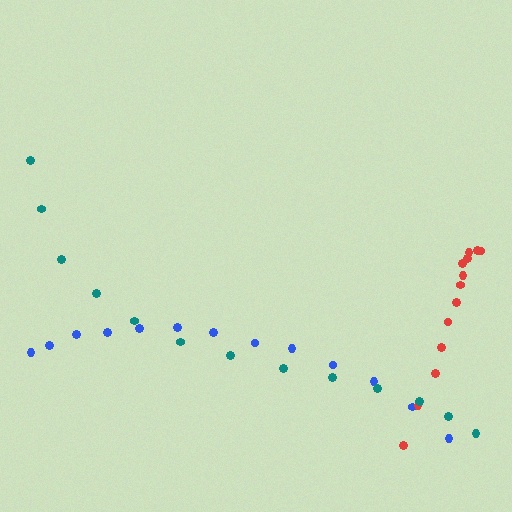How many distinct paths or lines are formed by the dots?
There are 3 distinct paths.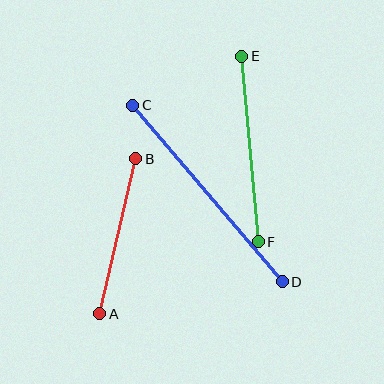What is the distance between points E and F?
The distance is approximately 186 pixels.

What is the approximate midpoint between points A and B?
The midpoint is at approximately (118, 236) pixels.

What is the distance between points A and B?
The distance is approximately 159 pixels.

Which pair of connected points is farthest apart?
Points C and D are farthest apart.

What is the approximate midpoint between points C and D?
The midpoint is at approximately (208, 194) pixels.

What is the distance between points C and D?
The distance is approximately 231 pixels.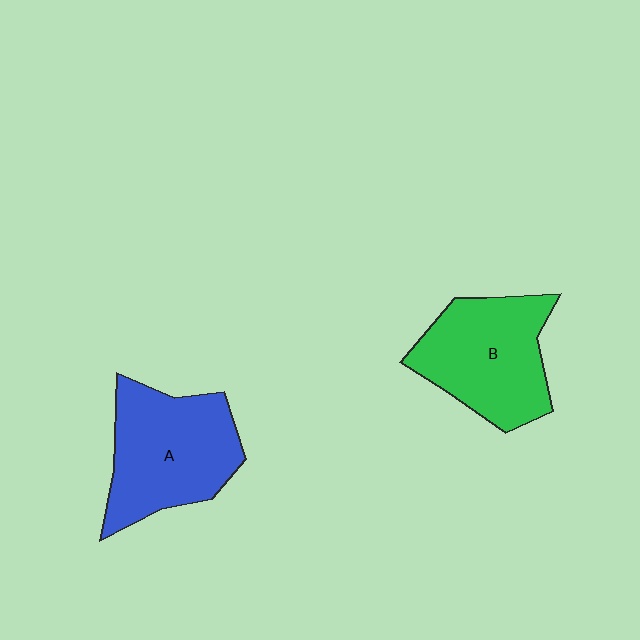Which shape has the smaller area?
Shape B (green).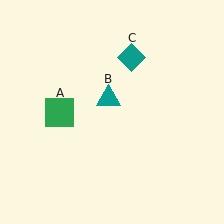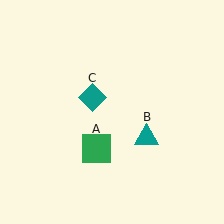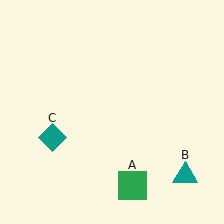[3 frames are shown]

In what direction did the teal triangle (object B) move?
The teal triangle (object B) moved down and to the right.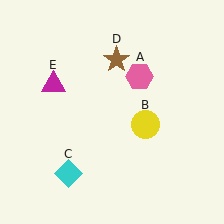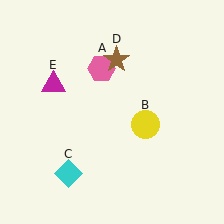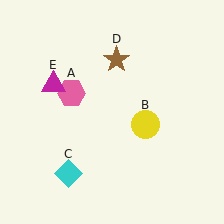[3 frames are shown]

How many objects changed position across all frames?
1 object changed position: pink hexagon (object A).